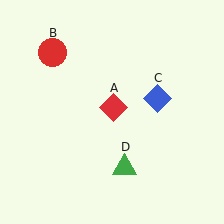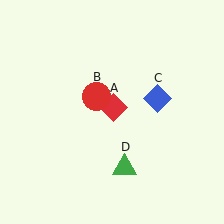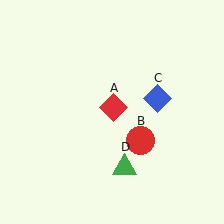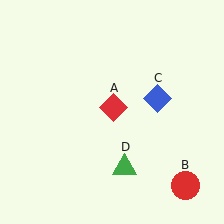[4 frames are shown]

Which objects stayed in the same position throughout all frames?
Red diamond (object A) and blue diamond (object C) and green triangle (object D) remained stationary.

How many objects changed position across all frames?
1 object changed position: red circle (object B).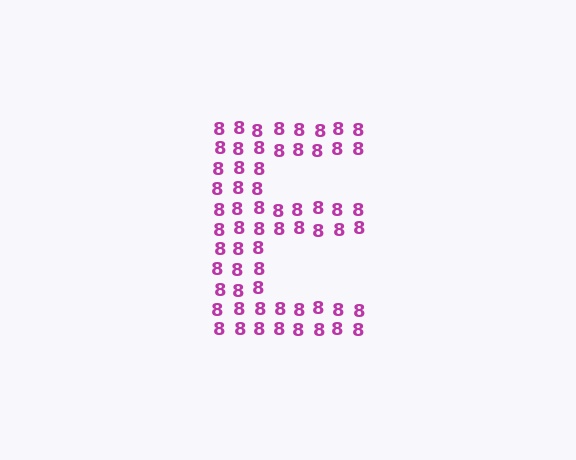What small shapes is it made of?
It is made of small digit 8's.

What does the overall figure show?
The overall figure shows the letter E.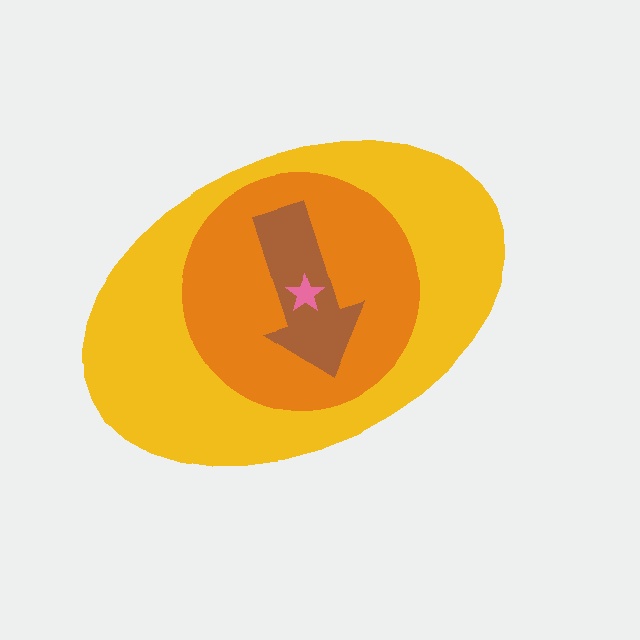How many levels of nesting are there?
4.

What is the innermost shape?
The pink star.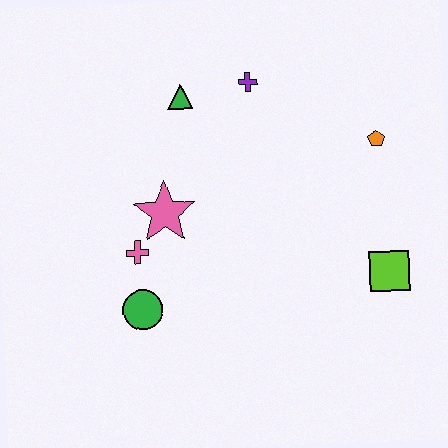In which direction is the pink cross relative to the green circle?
The pink cross is above the green circle.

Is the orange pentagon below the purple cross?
Yes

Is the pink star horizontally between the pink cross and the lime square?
Yes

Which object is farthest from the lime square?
The green triangle is farthest from the lime square.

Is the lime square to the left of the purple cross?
No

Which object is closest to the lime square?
The orange pentagon is closest to the lime square.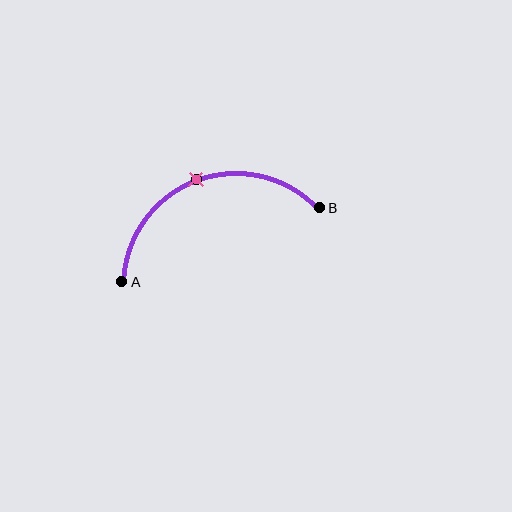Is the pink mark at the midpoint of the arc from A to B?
Yes. The pink mark lies on the arc at equal arc-length from both A and B — it is the arc midpoint.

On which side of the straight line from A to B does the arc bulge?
The arc bulges above the straight line connecting A and B.